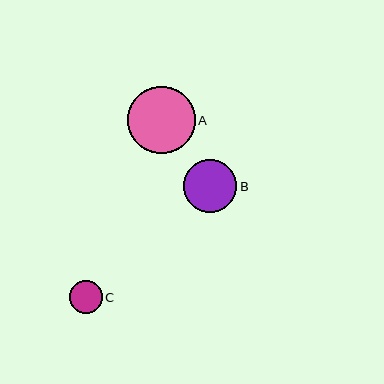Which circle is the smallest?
Circle C is the smallest with a size of approximately 33 pixels.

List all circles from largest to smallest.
From largest to smallest: A, B, C.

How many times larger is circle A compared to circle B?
Circle A is approximately 1.3 times the size of circle B.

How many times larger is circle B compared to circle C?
Circle B is approximately 1.6 times the size of circle C.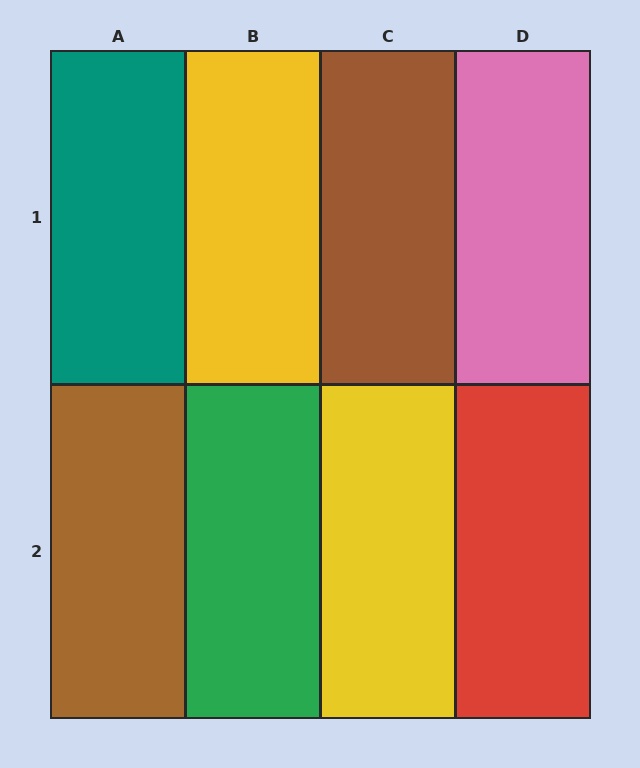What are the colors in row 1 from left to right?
Teal, yellow, brown, pink.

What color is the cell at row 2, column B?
Green.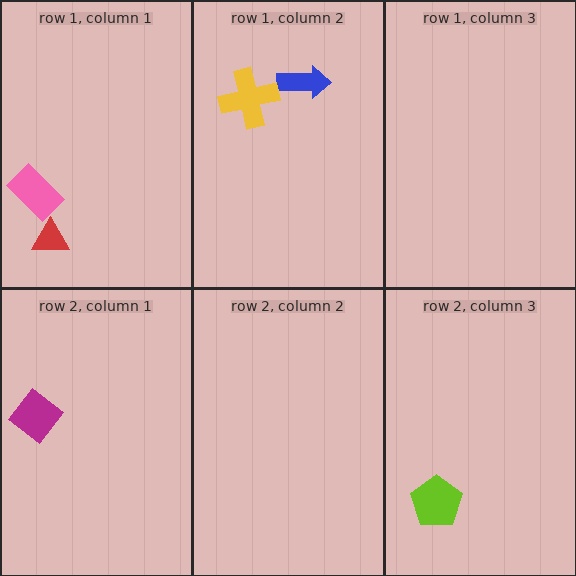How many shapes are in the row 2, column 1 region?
1.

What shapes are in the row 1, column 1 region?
The pink rectangle, the red triangle.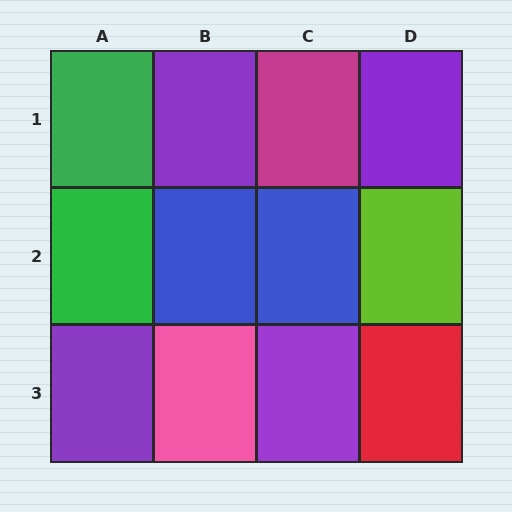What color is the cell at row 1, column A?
Green.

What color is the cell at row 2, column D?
Lime.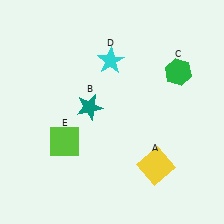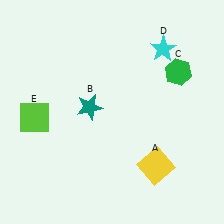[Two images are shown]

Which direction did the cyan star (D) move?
The cyan star (D) moved right.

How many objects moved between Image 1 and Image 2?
2 objects moved between the two images.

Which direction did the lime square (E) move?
The lime square (E) moved left.